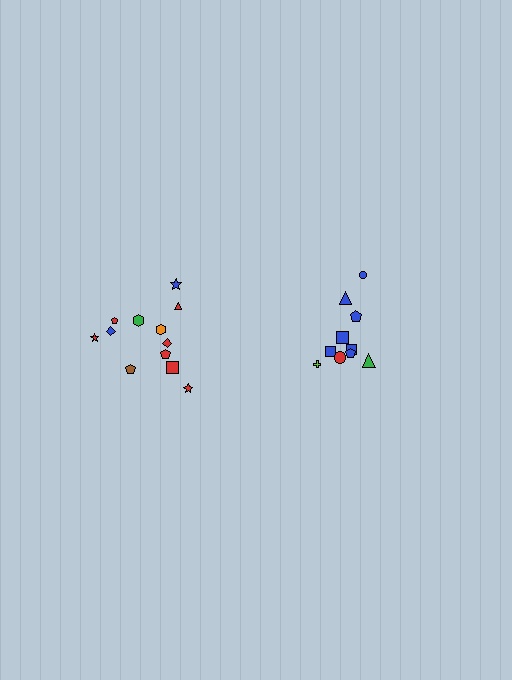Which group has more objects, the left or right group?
The left group.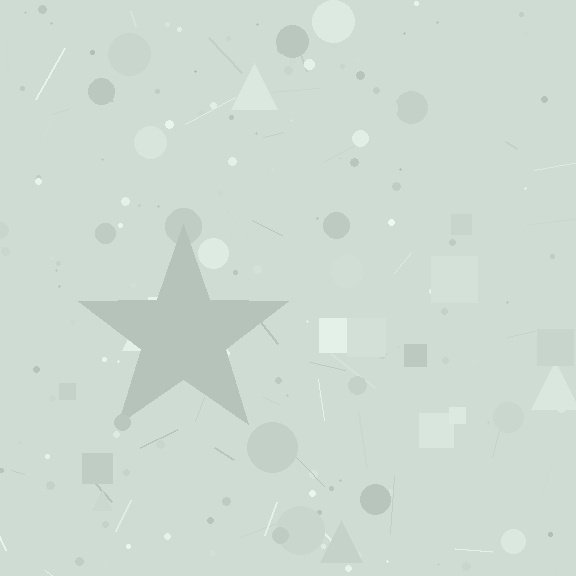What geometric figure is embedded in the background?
A star is embedded in the background.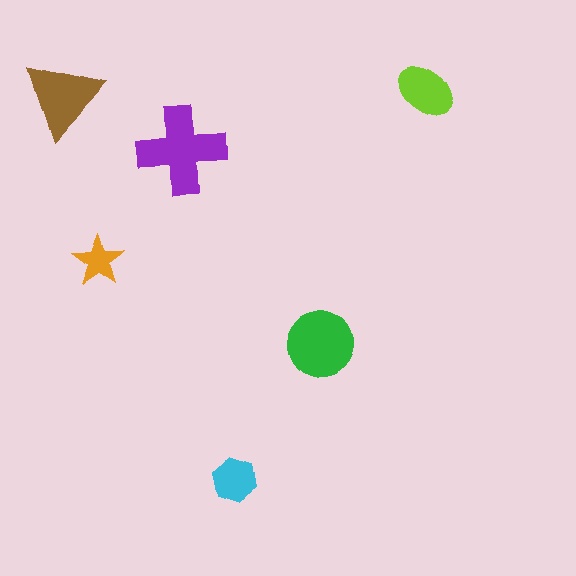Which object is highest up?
The brown triangle is topmost.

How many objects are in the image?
There are 6 objects in the image.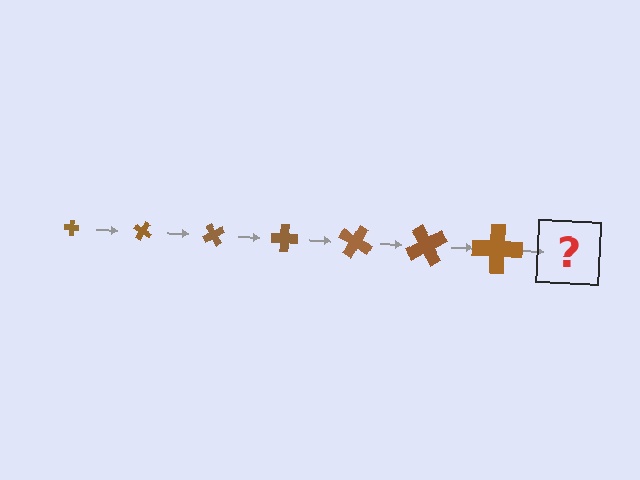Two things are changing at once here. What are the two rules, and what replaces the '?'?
The two rules are that the cross grows larger each step and it rotates 30 degrees each step. The '?' should be a cross, larger than the previous one and rotated 210 degrees from the start.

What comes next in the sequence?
The next element should be a cross, larger than the previous one and rotated 210 degrees from the start.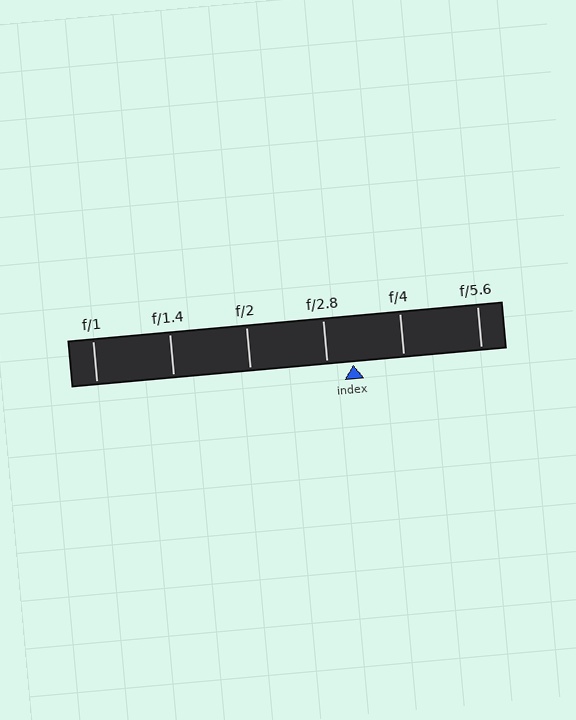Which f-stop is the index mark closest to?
The index mark is closest to f/2.8.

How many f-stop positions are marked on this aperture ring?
There are 6 f-stop positions marked.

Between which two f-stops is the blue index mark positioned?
The index mark is between f/2.8 and f/4.